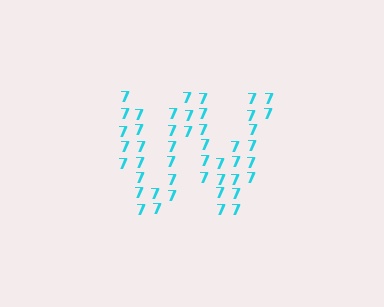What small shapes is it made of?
It is made of small digit 7's.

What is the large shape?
The large shape is the letter W.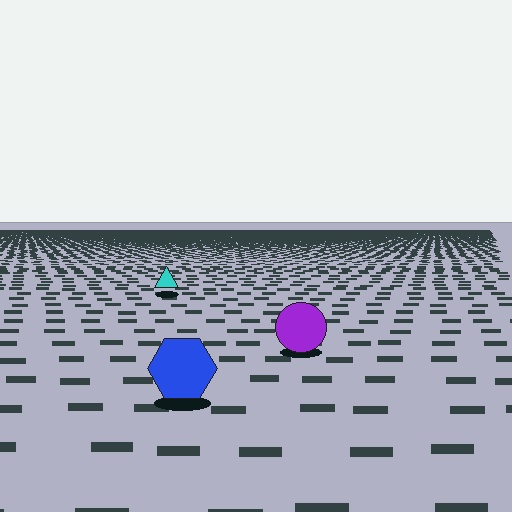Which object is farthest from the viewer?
The cyan triangle is farthest from the viewer. It appears smaller and the ground texture around it is denser.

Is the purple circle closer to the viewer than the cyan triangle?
Yes. The purple circle is closer — you can tell from the texture gradient: the ground texture is coarser near it.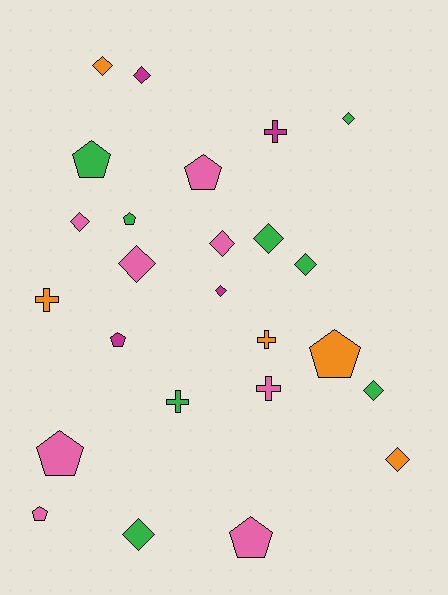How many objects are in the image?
There are 25 objects.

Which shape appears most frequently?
Diamond, with 12 objects.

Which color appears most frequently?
Pink, with 8 objects.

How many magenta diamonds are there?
There are 2 magenta diamonds.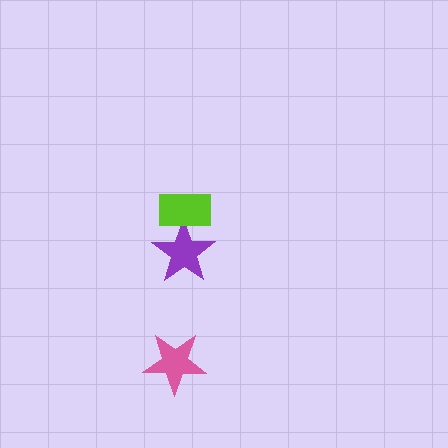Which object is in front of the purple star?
The lime rectangle is in front of the purple star.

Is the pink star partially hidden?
No, no other shape covers it.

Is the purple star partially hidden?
Yes, it is partially covered by another shape.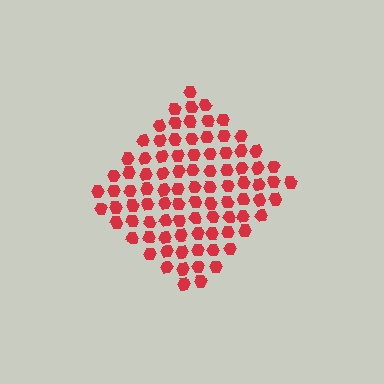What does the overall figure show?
The overall figure shows a diamond.